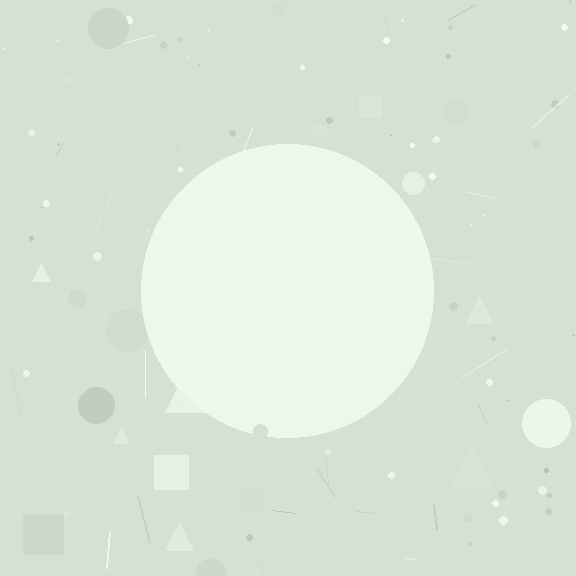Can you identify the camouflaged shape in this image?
The camouflaged shape is a circle.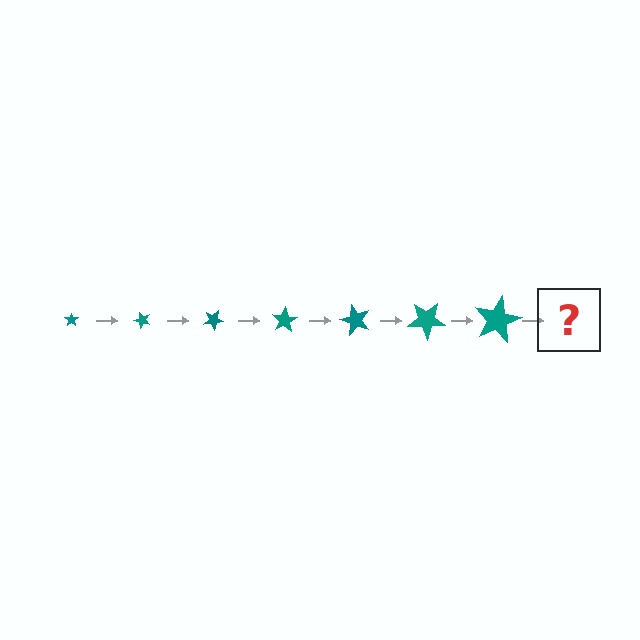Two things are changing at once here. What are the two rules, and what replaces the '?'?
The two rules are that the star grows larger each step and it rotates 50 degrees each step. The '?' should be a star, larger than the previous one and rotated 350 degrees from the start.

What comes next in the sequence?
The next element should be a star, larger than the previous one and rotated 350 degrees from the start.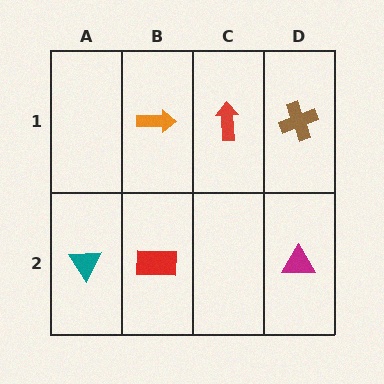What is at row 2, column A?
A teal triangle.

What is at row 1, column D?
A brown cross.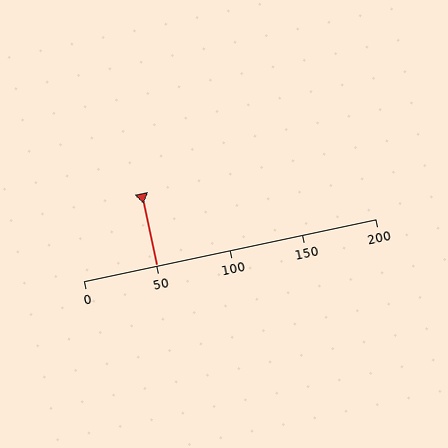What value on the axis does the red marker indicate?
The marker indicates approximately 50.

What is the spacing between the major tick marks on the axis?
The major ticks are spaced 50 apart.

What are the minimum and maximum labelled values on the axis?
The axis runs from 0 to 200.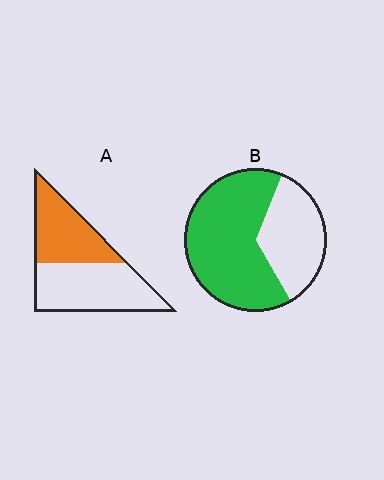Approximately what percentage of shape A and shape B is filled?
A is approximately 45% and B is approximately 65%.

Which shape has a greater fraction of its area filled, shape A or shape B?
Shape B.